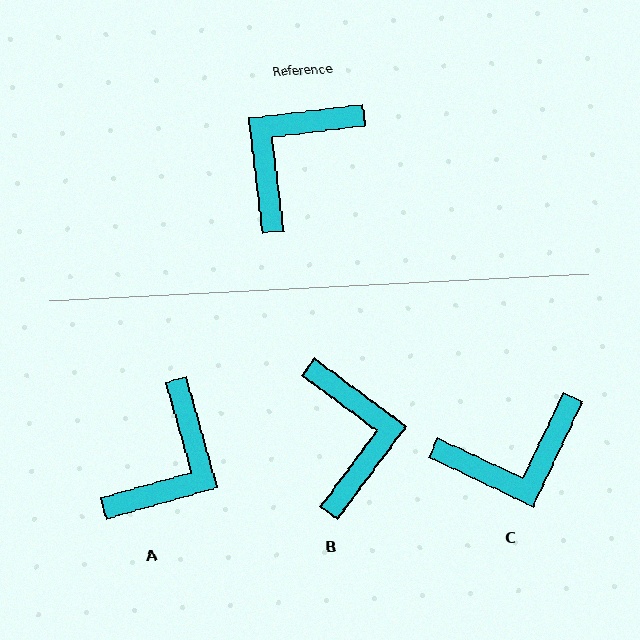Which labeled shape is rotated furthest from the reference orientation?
A, about 171 degrees away.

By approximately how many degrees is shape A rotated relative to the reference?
Approximately 171 degrees clockwise.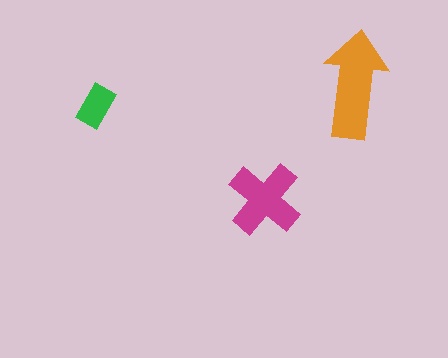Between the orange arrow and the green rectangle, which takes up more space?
The orange arrow.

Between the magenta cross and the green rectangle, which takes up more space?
The magenta cross.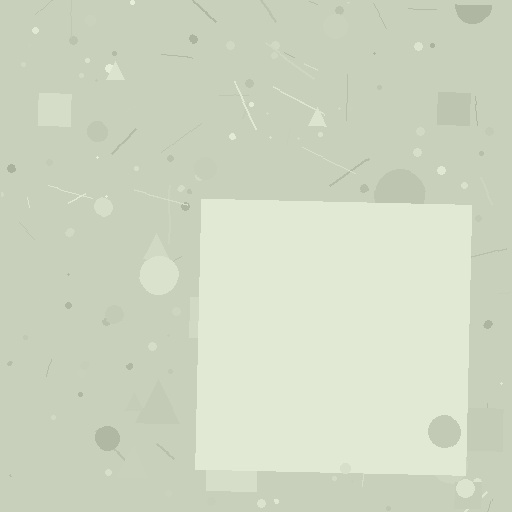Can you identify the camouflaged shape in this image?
The camouflaged shape is a square.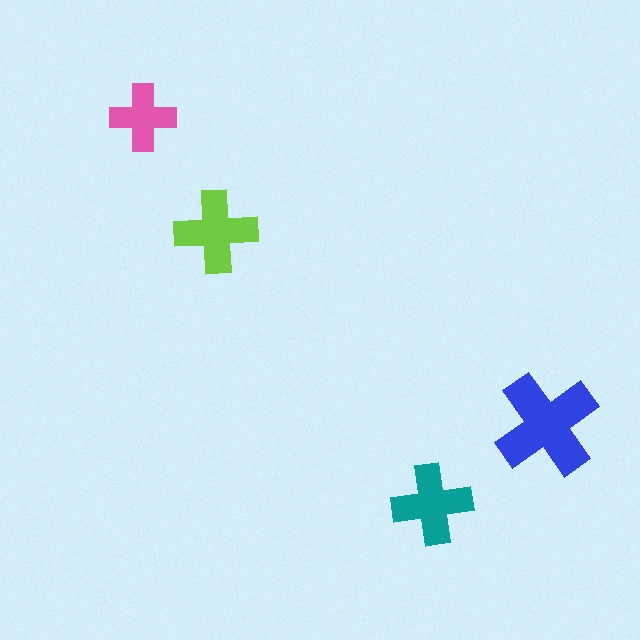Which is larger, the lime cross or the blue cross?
The blue one.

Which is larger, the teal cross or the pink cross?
The teal one.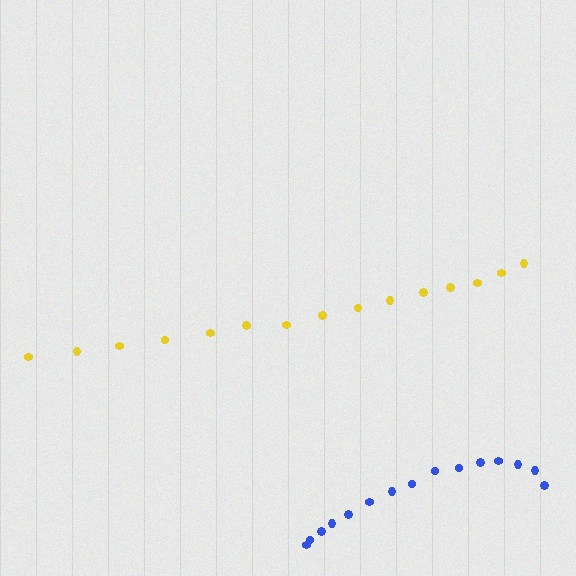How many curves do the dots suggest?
There are 2 distinct paths.